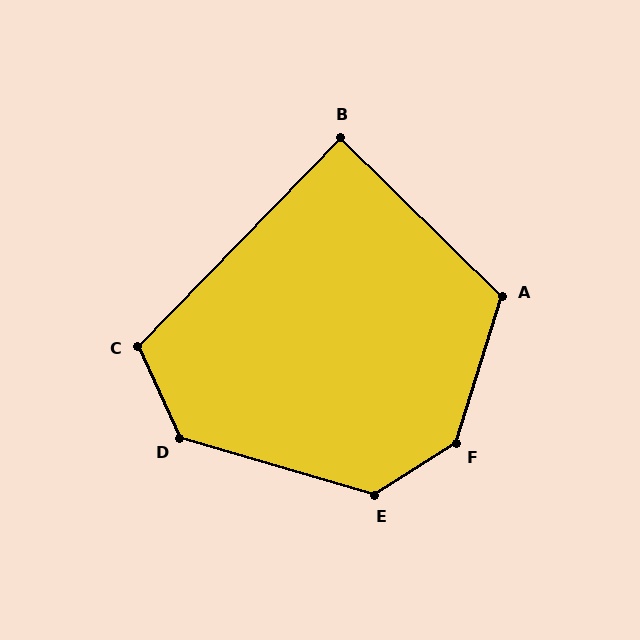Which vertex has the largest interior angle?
F, at approximately 140 degrees.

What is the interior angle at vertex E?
Approximately 131 degrees (obtuse).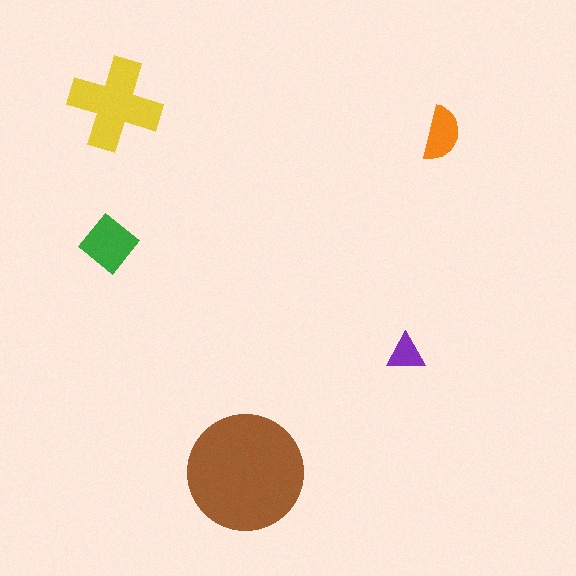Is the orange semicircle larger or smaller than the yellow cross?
Smaller.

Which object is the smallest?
The purple triangle.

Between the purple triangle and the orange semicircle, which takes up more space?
The orange semicircle.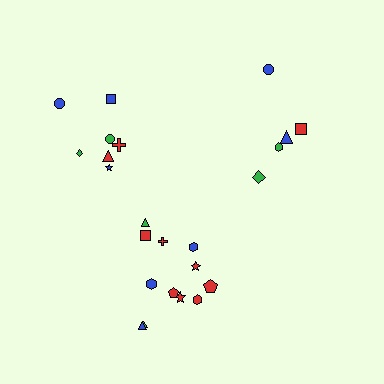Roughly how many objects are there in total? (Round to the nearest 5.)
Roughly 25 objects in total.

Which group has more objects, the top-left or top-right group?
The top-left group.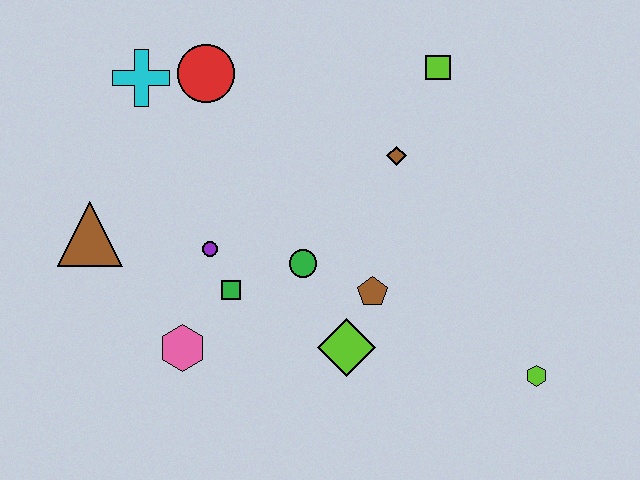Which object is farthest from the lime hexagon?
The cyan cross is farthest from the lime hexagon.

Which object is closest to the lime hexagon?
The brown pentagon is closest to the lime hexagon.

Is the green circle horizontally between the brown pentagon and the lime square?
No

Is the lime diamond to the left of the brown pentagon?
Yes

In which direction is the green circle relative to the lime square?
The green circle is below the lime square.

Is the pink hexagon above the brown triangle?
No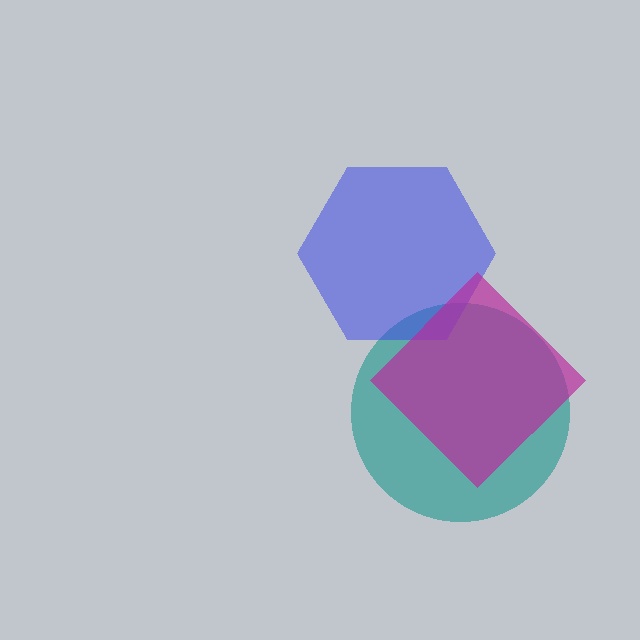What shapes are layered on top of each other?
The layered shapes are: a teal circle, a blue hexagon, a magenta diamond.